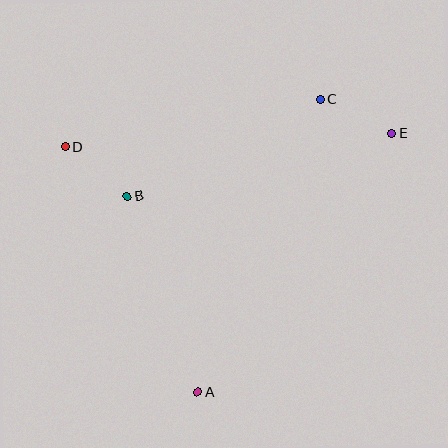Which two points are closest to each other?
Points B and D are closest to each other.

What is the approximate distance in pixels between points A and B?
The distance between A and B is approximately 208 pixels.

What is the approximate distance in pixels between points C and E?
The distance between C and E is approximately 80 pixels.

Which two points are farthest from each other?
Points D and E are farthest from each other.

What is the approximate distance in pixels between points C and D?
The distance between C and D is approximately 259 pixels.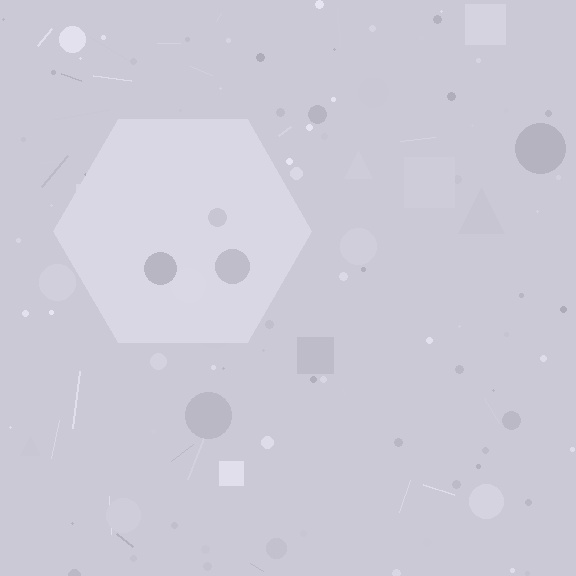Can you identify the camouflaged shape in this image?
The camouflaged shape is a hexagon.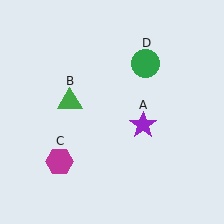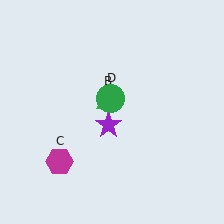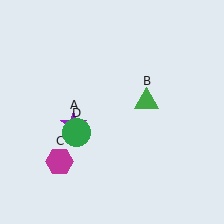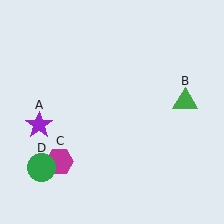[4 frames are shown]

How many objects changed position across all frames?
3 objects changed position: purple star (object A), green triangle (object B), green circle (object D).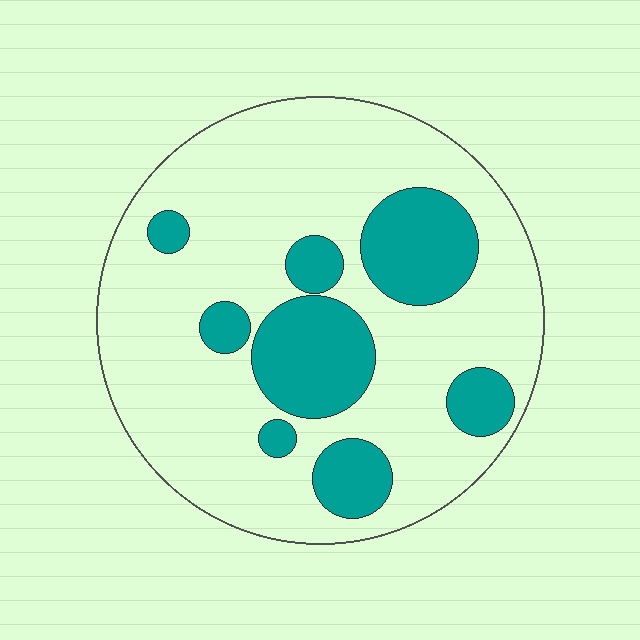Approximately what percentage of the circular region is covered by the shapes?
Approximately 25%.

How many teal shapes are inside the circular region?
8.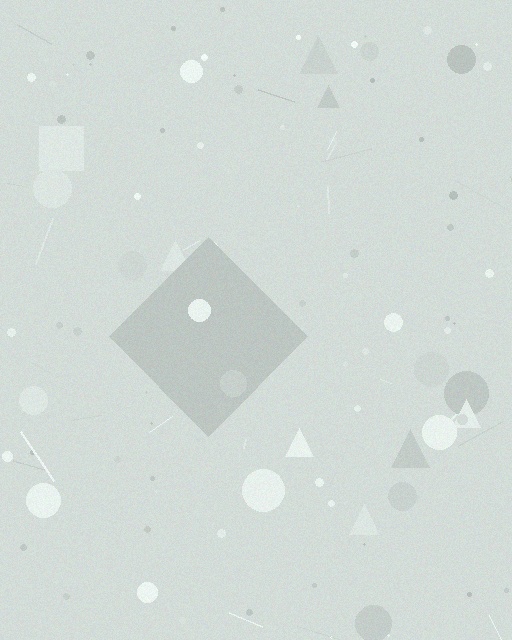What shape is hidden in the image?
A diamond is hidden in the image.